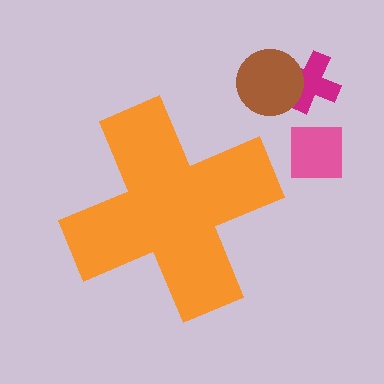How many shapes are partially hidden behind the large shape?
0 shapes are partially hidden.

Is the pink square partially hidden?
No, the pink square is fully visible.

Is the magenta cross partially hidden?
No, the magenta cross is fully visible.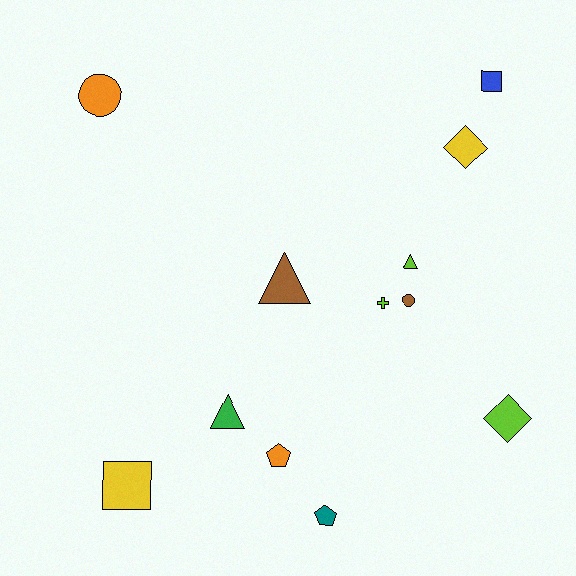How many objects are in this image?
There are 12 objects.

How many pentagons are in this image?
There are 2 pentagons.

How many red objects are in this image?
There are no red objects.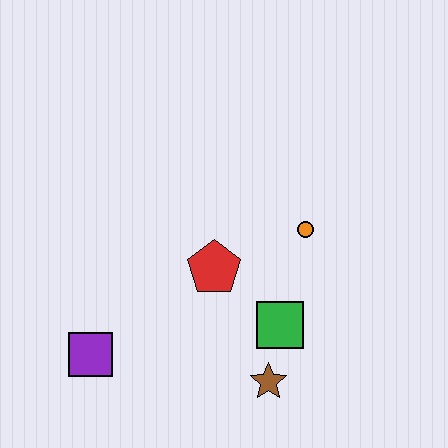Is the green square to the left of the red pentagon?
No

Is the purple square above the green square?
No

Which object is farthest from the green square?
The purple square is farthest from the green square.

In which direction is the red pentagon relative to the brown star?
The red pentagon is above the brown star.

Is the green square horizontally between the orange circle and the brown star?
Yes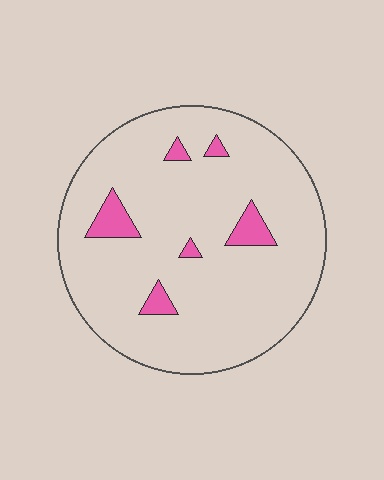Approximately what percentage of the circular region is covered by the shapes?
Approximately 10%.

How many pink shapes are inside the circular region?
6.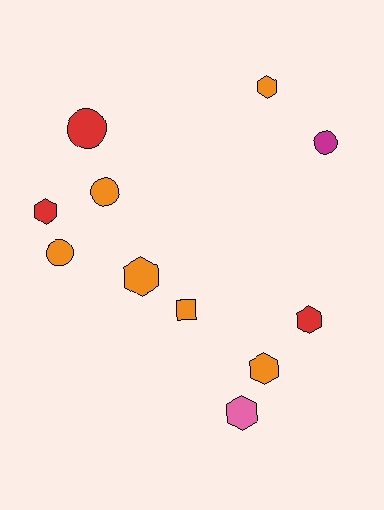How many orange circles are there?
There are 2 orange circles.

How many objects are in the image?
There are 11 objects.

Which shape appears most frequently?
Hexagon, with 6 objects.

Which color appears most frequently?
Orange, with 6 objects.